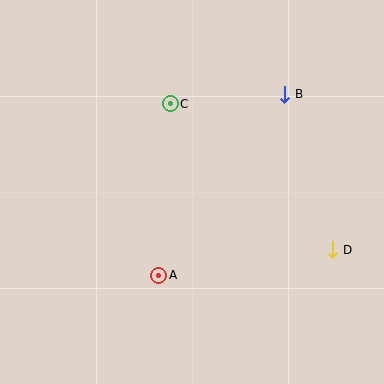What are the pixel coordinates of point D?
Point D is at (333, 250).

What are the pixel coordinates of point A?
Point A is at (159, 275).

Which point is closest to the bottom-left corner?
Point A is closest to the bottom-left corner.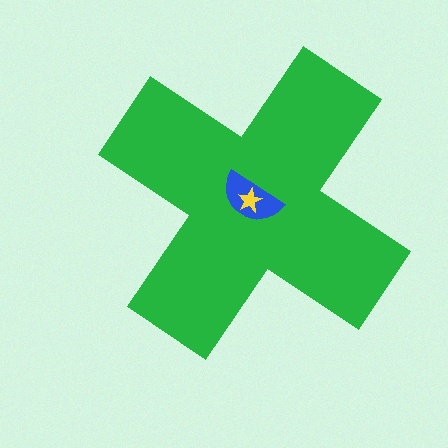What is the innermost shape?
The yellow star.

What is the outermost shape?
The green cross.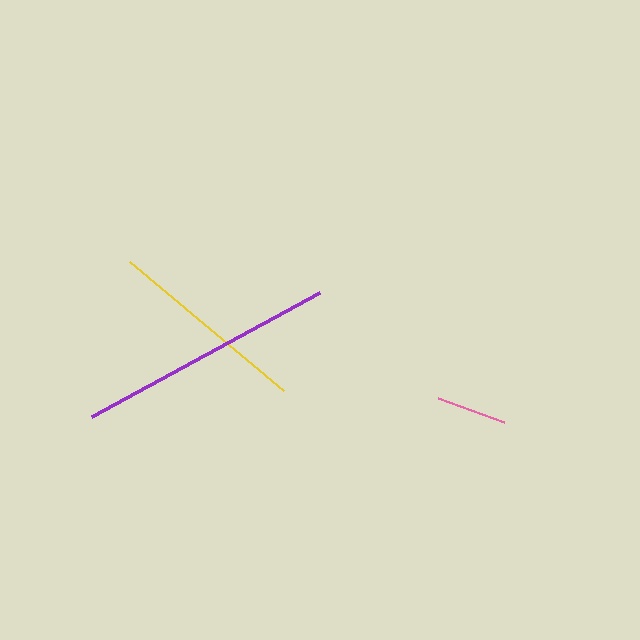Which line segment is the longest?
The purple line is the longest at approximately 260 pixels.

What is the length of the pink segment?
The pink segment is approximately 69 pixels long.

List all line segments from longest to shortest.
From longest to shortest: purple, yellow, pink.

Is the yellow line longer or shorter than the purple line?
The purple line is longer than the yellow line.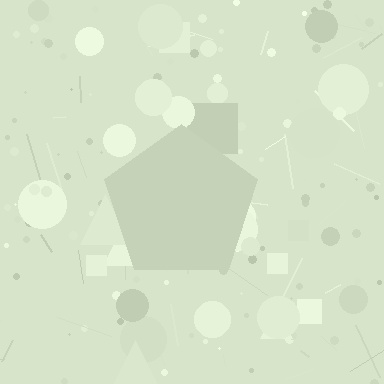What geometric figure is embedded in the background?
A pentagon is embedded in the background.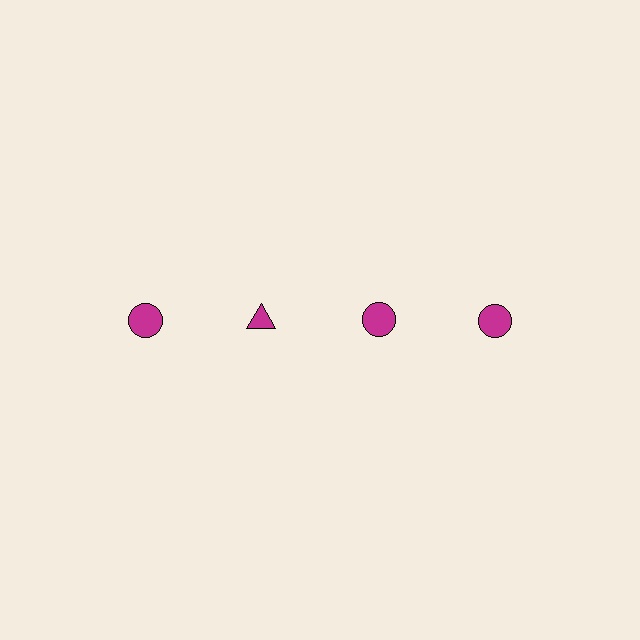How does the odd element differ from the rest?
It has a different shape: triangle instead of circle.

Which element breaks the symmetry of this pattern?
The magenta triangle in the top row, second from left column breaks the symmetry. All other shapes are magenta circles.